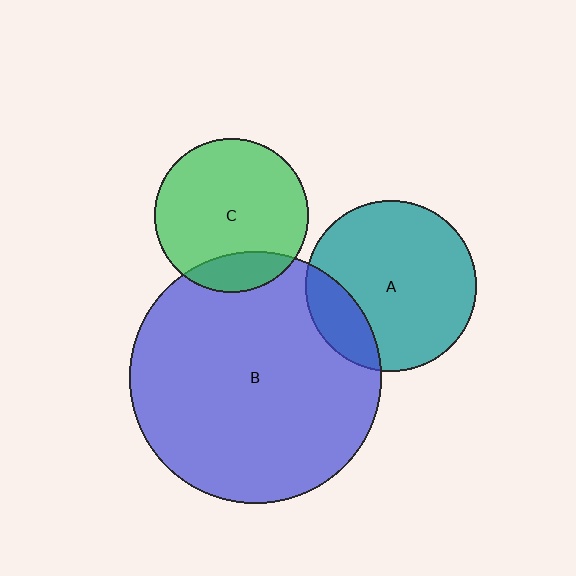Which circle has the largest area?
Circle B (blue).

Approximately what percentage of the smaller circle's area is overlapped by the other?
Approximately 15%.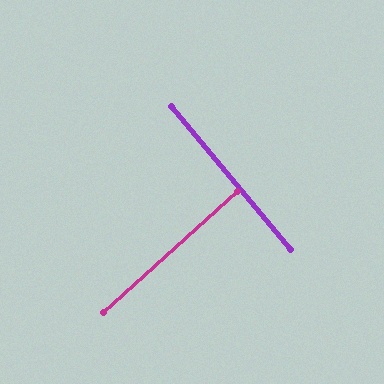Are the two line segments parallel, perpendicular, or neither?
Perpendicular — they meet at approximately 88°.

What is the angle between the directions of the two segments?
Approximately 88 degrees.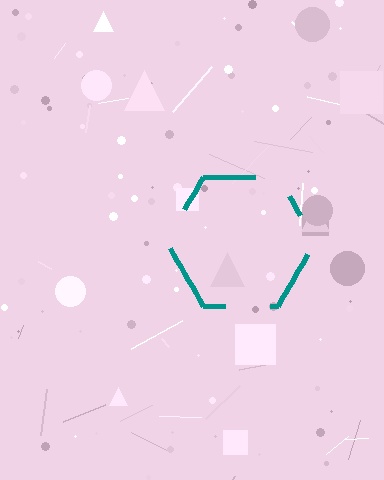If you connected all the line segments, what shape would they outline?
They would outline a hexagon.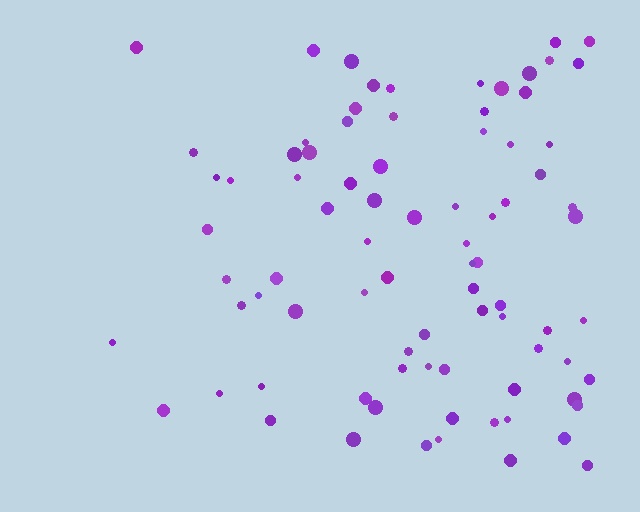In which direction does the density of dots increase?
From left to right, with the right side densest.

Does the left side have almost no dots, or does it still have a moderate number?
Still a moderate number, just noticeably fewer than the right.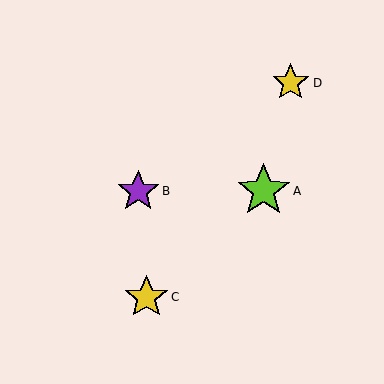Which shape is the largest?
The lime star (labeled A) is the largest.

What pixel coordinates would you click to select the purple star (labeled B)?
Click at (138, 191) to select the purple star B.